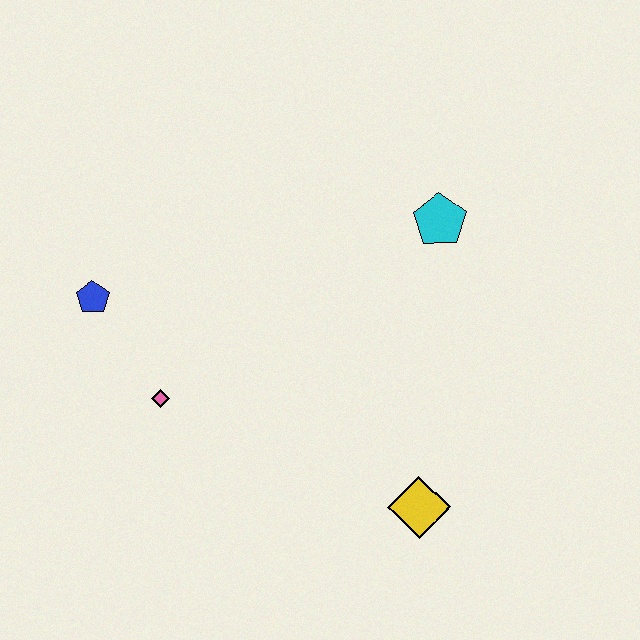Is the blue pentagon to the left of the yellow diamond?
Yes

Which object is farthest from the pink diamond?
The cyan pentagon is farthest from the pink diamond.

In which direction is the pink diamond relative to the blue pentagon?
The pink diamond is below the blue pentagon.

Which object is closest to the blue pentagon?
The pink diamond is closest to the blue pentagon.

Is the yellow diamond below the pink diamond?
Yes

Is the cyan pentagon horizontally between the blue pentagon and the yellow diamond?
No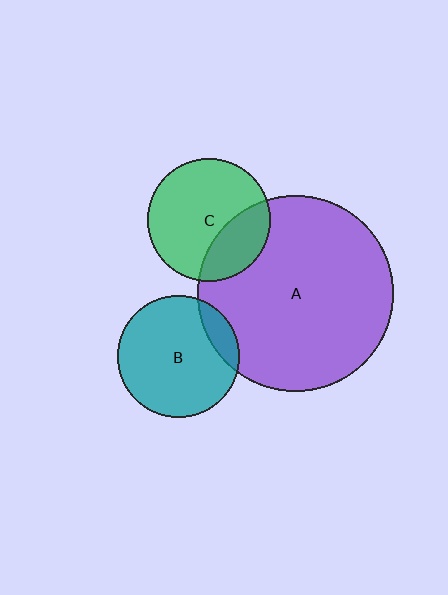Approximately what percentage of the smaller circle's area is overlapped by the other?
Approximately 30%.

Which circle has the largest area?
Circle A (purple).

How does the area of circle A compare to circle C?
Approximately 2.6 times.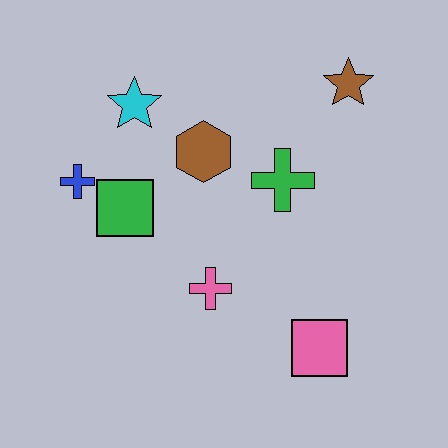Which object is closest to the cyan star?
The brown hexagon is closest to the cyan star.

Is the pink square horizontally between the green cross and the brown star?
Yes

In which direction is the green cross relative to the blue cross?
The green cross is to the right of the blue cross.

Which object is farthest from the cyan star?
The pink square is farthest from the cyan star.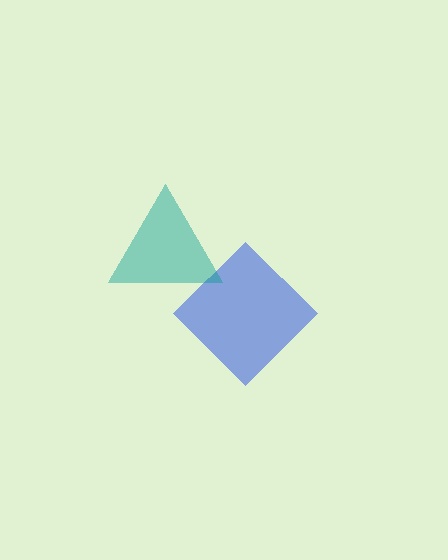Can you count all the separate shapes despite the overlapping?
Yes, there are 2 separate shapes.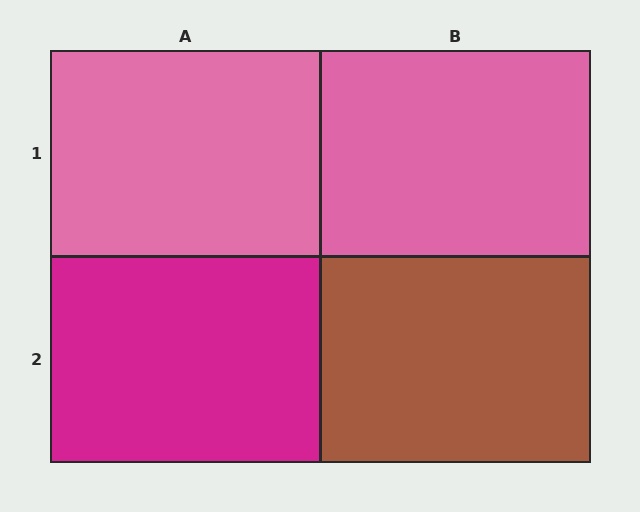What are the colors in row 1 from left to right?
Pink, pink.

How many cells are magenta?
1 cell is magenta.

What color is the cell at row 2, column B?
Brown.